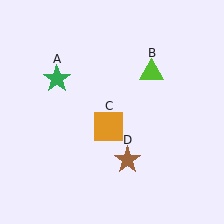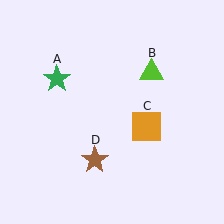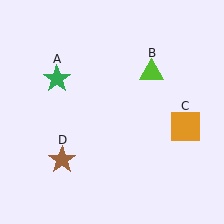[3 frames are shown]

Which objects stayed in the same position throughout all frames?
Green star (object A) and lime triangle (object B) remained stationary.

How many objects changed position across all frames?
2 objects changed position: orange square (object C), brown star (object D).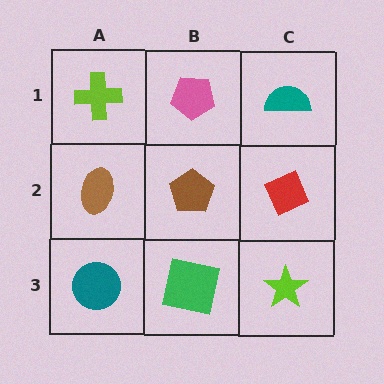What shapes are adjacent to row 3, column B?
A brown pentagon (row 2, column B), a teal circle (row 3, column A), a lime star (row 3, column C).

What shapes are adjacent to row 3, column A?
A brown ellipse (row 2, column A), a green square (row 3, column B).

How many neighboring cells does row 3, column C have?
2.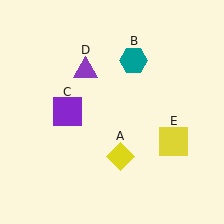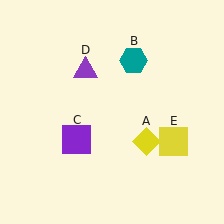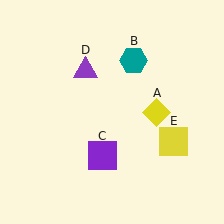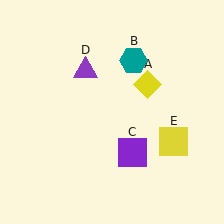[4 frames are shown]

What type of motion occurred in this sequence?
The yellow diamond (object A), purple square (object C) rotated counterclockwise around the center of the scene.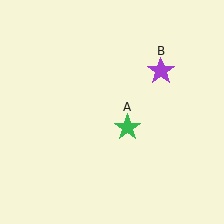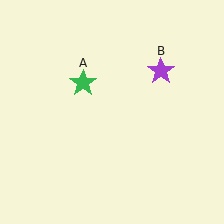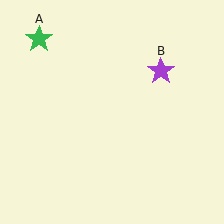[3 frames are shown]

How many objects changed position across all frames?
1 object changed position: green star (object A).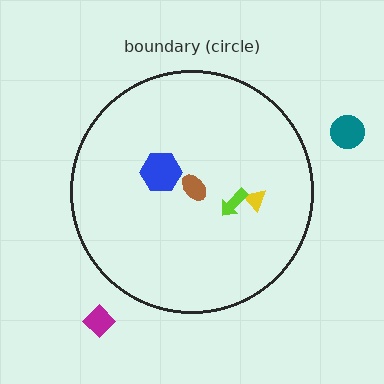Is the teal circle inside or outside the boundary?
Outside.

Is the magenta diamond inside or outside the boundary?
Outside.